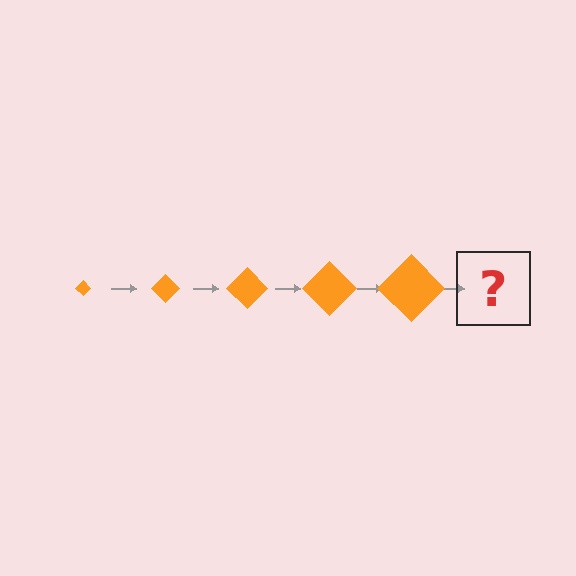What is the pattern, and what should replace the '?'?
The pattern is that the diamond gets progressively larger each step. The '?' should be an orange diamond, larger than the previous one.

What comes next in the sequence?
The next element should be an orange diamond, larger than the previous one.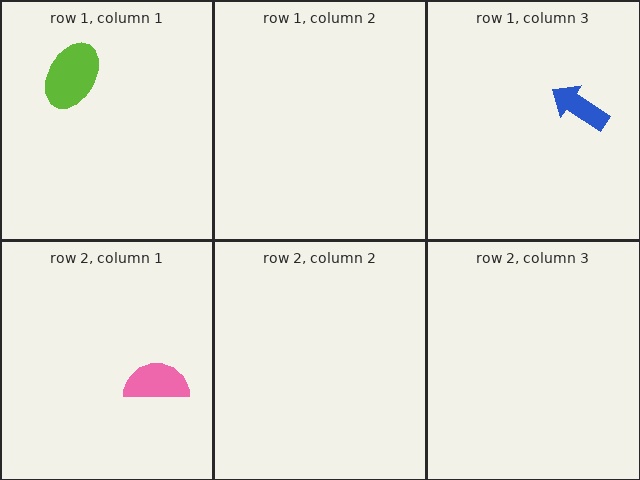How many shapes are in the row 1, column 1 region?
1.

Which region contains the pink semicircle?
The row 2, column 1 region.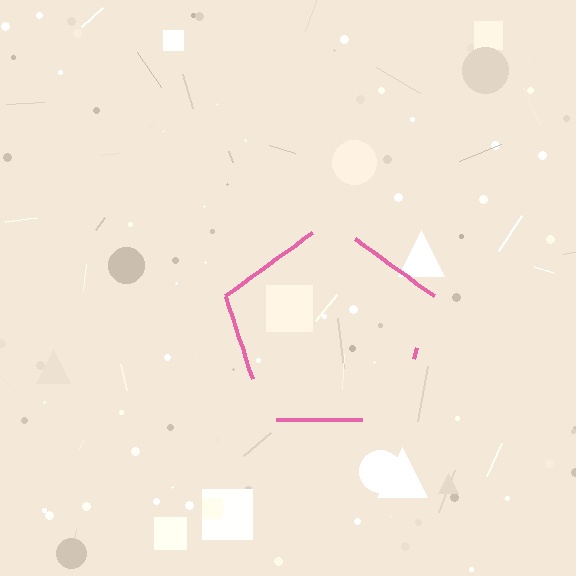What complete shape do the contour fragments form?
The contour fragments form a pentagon.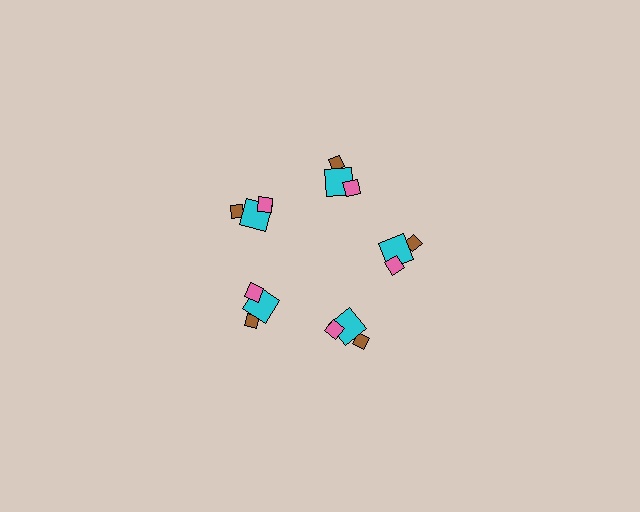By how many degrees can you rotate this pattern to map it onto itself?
The pattern maps onto itself every 72 degrees of rotation.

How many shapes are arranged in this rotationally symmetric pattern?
There are 15 shapes, arranged in 5 groups of 3.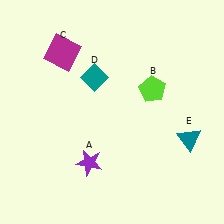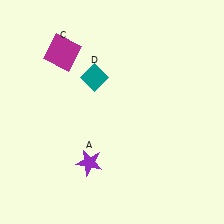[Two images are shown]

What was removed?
The lime pentagon (B), the teal triangle (E) were removed in Image 2.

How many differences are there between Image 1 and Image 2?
There are 2 differences between the two images.